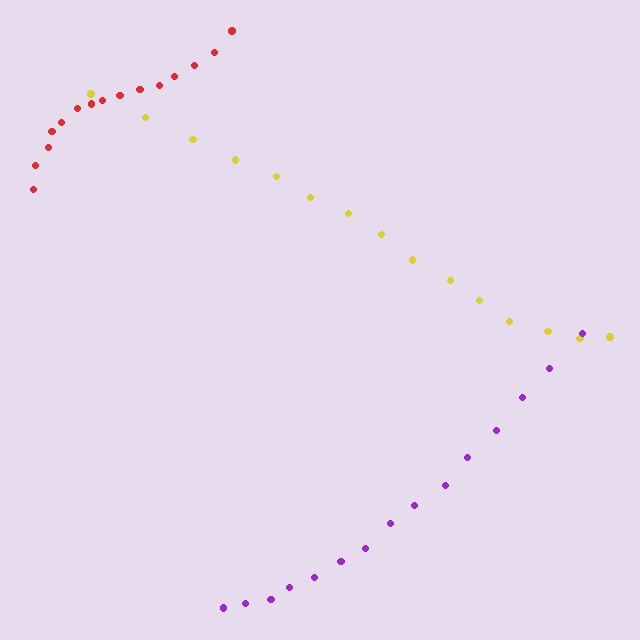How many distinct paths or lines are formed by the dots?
There are 3 distinct paths.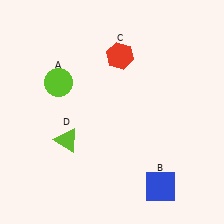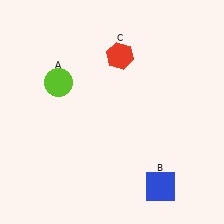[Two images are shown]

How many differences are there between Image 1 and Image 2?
There is 1 difference between the two images.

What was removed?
The lime triangle (D) was removed in Image 2.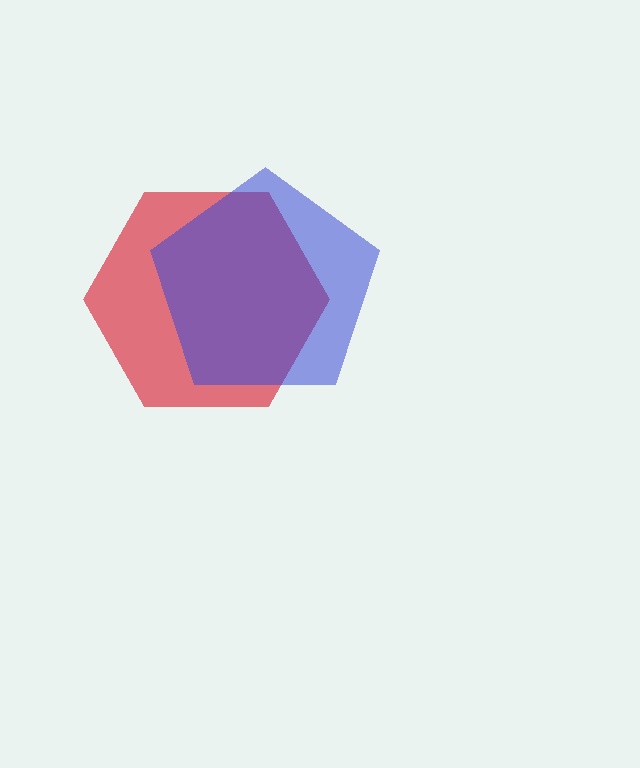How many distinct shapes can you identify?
There are 2 distinct shapes: a red hexagon, a blue pentagon.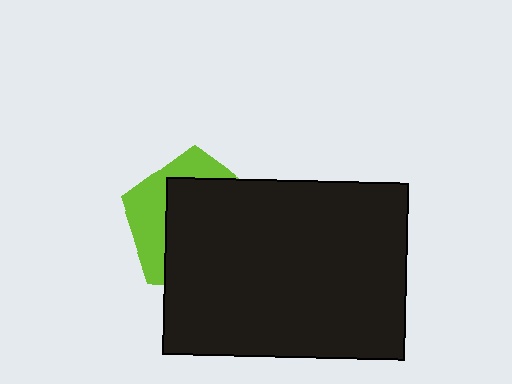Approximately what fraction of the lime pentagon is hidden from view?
Roughly 66% of the lime pentagon is hidden behind the black rectangle.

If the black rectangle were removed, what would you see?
You would see the complete lime pentagon.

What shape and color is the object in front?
The object in front is a black rectangle.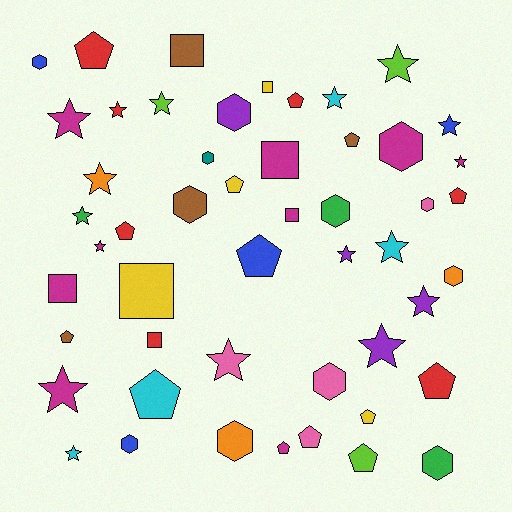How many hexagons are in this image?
There are 12 hexagons.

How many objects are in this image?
There are 50 objects.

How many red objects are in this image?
There are 7 red objects.